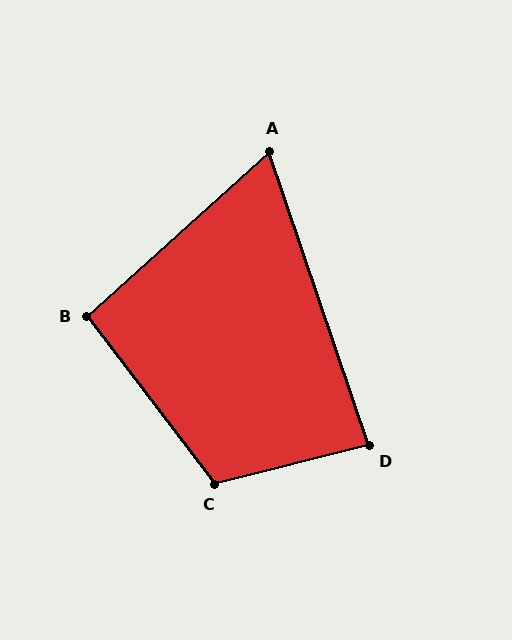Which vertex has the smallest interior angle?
A, at approximately 67 degrees.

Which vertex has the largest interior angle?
C, at approximately 113 degrees.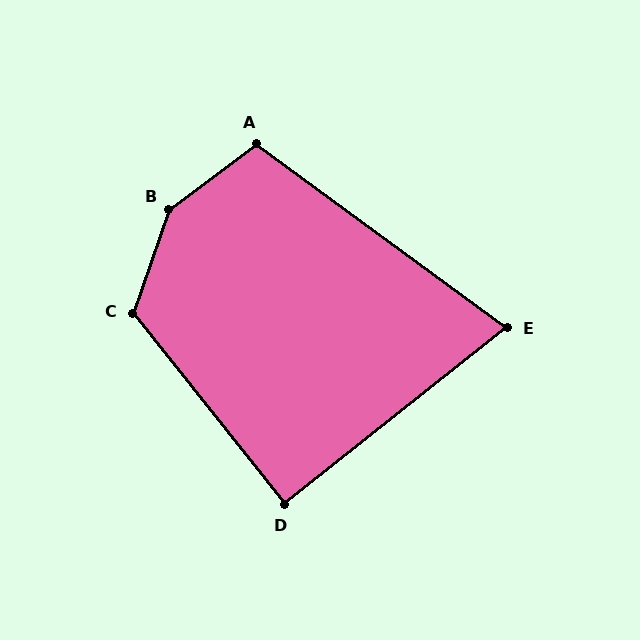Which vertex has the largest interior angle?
B, at approximately 146 degrees.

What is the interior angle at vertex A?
Approximately 107 degrees (obtuse).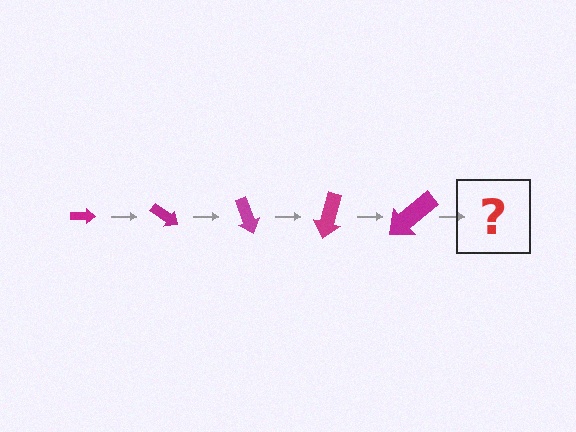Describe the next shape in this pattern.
It should be an arrow, larger than the previous one and rotated 175 degrees from the start.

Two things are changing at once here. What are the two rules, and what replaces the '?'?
The two rules are that the arrow grows larger each step and it rotates 35 degrees each step. The '?' should be an arrow, larger than the previous one and rotated 175 degrees from the start.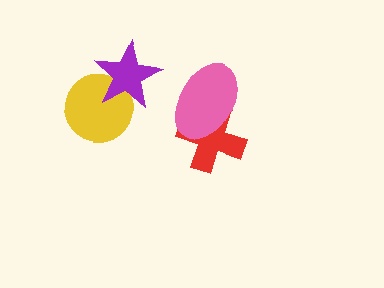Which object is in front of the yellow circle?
The purple star is in front of the yellow circle.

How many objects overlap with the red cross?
1 object overlaps with the red cross.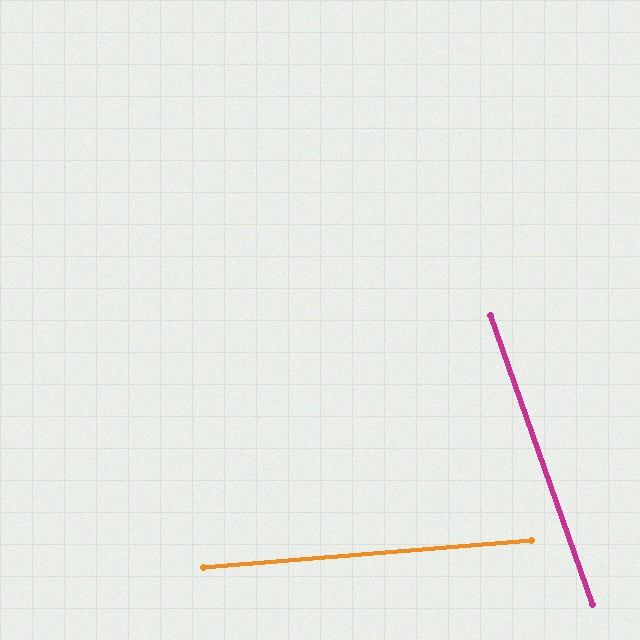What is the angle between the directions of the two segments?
Approximately 75 degrees.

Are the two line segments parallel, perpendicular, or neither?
Neither parallel nor perpendicular — they differ by about 75°.